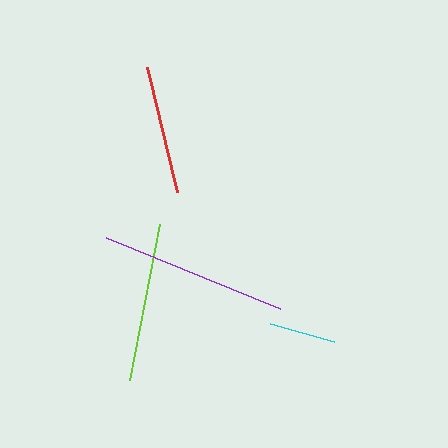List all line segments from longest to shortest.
From longest to shortest: purple, lime, red, cyan.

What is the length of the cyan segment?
The cyan segment is approximately 67 pixels long.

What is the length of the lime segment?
The lime segment is approximately 159 pixels long.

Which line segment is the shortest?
The cyan line is the shortest at approximately 67 pixels.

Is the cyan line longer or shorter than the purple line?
The purple line is longer than the cyan line.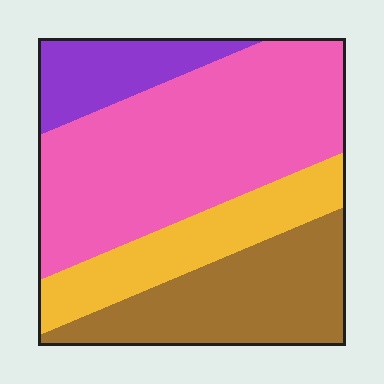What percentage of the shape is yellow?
Yellow covers roughly 20% of the shape.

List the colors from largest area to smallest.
From largest to smallest: pink, brown, yellow, purple.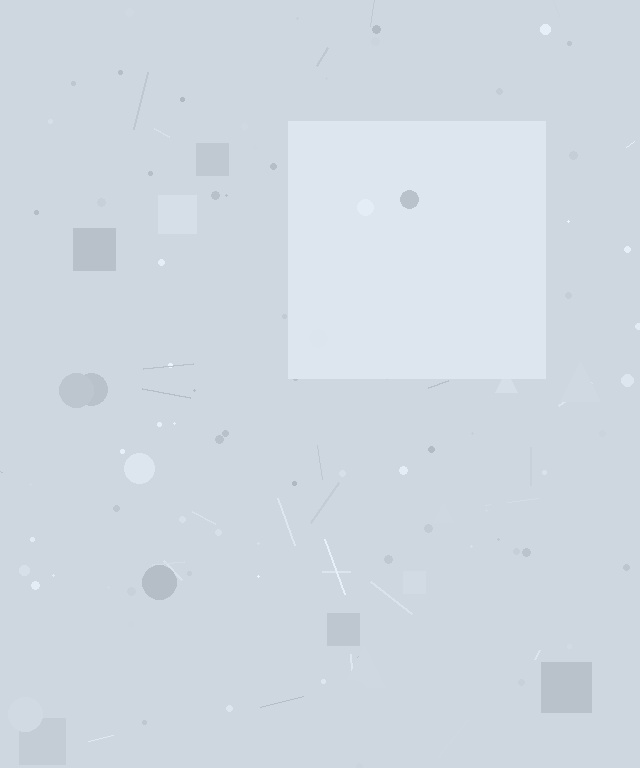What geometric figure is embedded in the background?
A square is embedded in the background.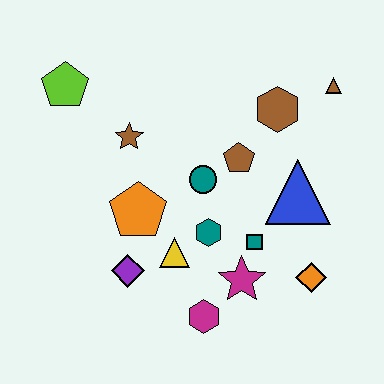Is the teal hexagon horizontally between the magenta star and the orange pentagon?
Yes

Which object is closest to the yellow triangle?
The teal hexagon is closest to the yellow triangle.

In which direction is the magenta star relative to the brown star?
The magenta star is below the brown star.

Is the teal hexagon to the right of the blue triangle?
No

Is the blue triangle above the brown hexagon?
No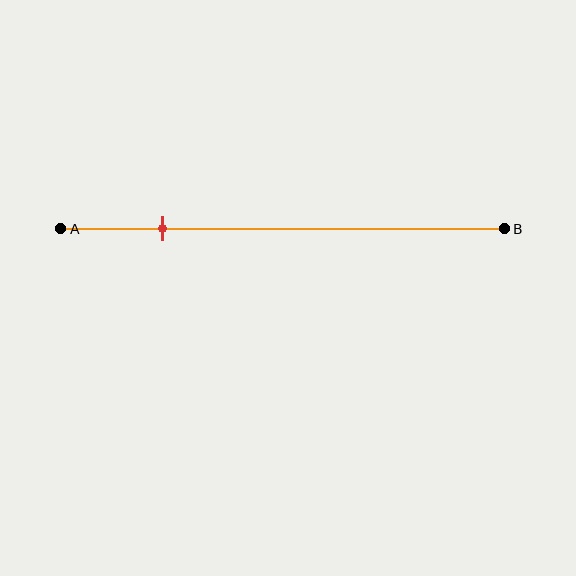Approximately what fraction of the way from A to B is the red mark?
The red mark is approximately 25% of the way from A to B.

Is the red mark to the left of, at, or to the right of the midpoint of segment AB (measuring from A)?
The red mark is to the left of the midpoint of segment AB.